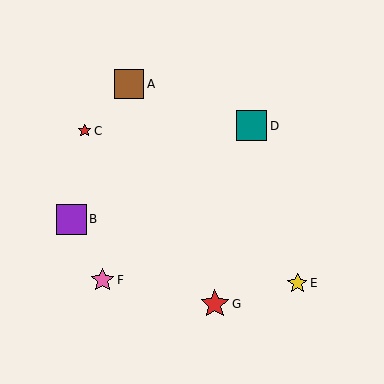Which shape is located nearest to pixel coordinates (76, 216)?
The purple square (labeled B) at (71, 219) is nearest to that location.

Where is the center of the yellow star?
The center of the yellow star is at (297, 283).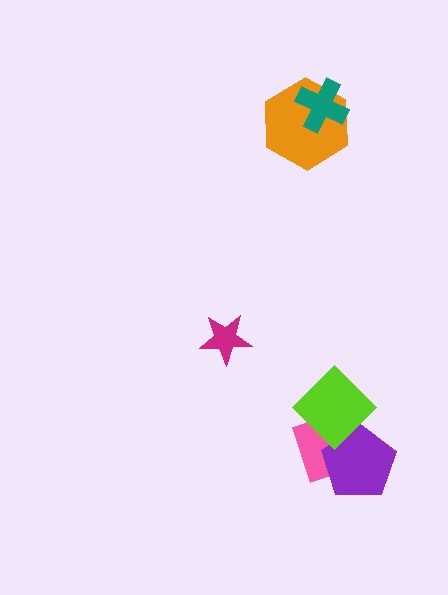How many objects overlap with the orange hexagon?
1 object overlaps with the orange hexagon.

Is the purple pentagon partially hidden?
Yes, it is partially covered by another shape.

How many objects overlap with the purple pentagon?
2 objects overlap with the purple pentagon.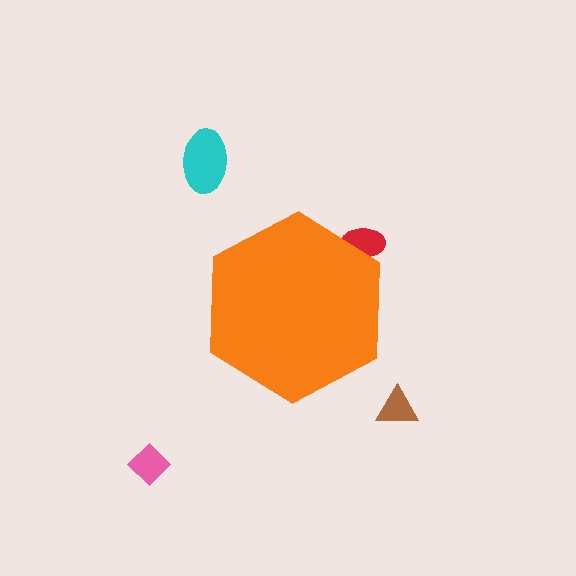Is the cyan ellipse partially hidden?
No, the cyan ellipse is fully visible.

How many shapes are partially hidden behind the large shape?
1 shape is partially hidden.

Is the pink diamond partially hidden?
No, the pink diamond is fully visible.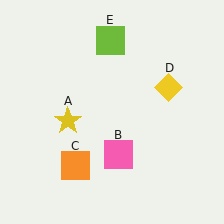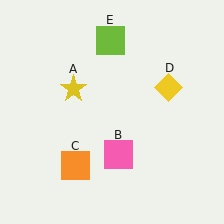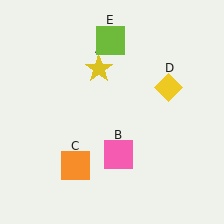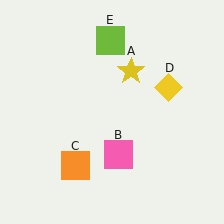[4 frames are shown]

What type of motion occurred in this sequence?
The yellow star (object A) rotated clockwise around the center of the scene.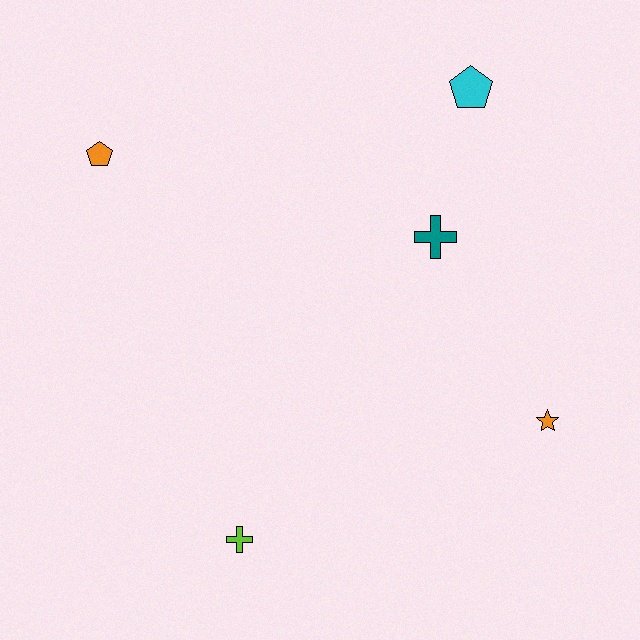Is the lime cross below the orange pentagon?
Yes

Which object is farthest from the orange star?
The orange pentagon is farthest from the orange star.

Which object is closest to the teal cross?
The cyan pentagon is closest to the teal cross.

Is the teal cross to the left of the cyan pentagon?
Yes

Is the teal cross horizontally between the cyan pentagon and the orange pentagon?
Yes